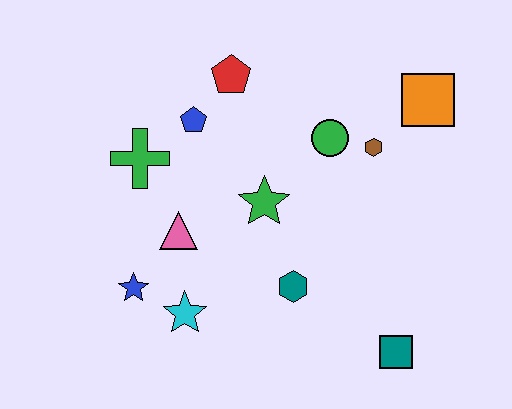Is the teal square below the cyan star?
Yes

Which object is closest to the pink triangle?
The blue star is closest to the pink triangle.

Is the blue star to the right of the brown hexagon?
No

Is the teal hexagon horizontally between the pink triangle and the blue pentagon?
No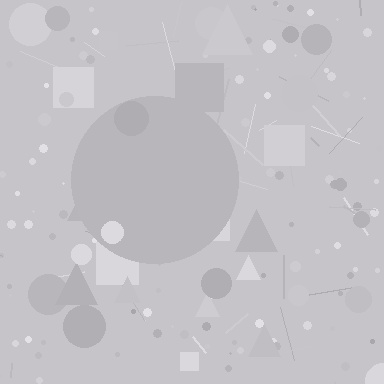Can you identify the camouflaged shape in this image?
The camouflaged shape is a circle.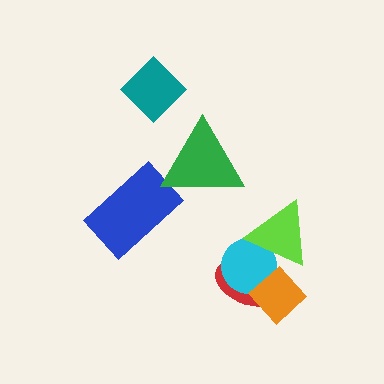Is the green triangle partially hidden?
No, no other shape covers it.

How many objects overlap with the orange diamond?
2 objects overlap with the orange diamond.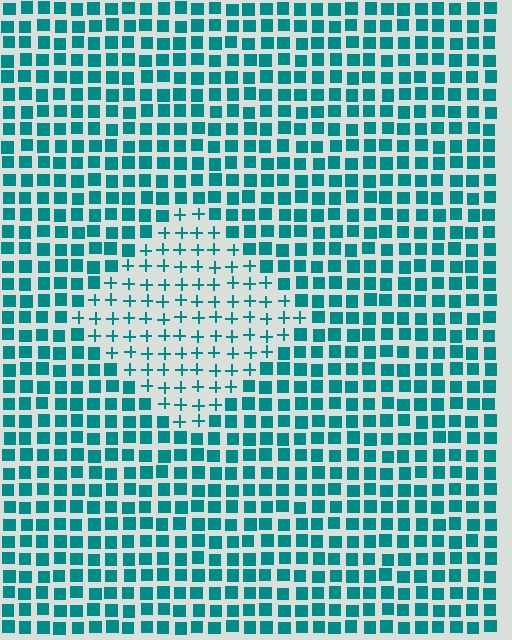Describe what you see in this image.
The image is filled with small teal elements arranged in a uniform grid. A diamond-shaped region contains plus signs, while the surrounding area contains squares. The boundary is defined purely by the change in element shape.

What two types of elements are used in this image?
The image uses plus signs inside the diamond region and squares outside it.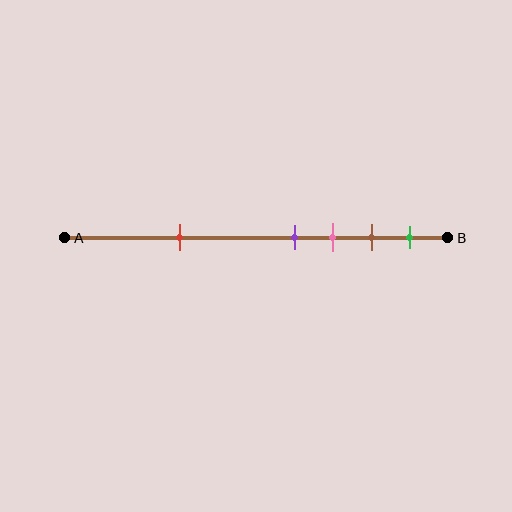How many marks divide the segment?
There are 5 marks dividing the segment.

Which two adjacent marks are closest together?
The purple and pink marks are the closest adjacent pair.